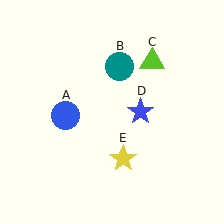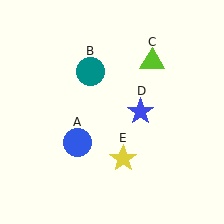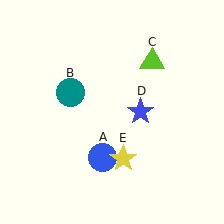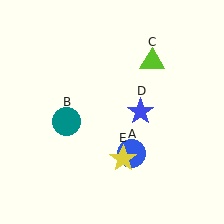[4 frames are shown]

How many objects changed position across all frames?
2 objects changed position: blue circle (object A), teal circle (object B).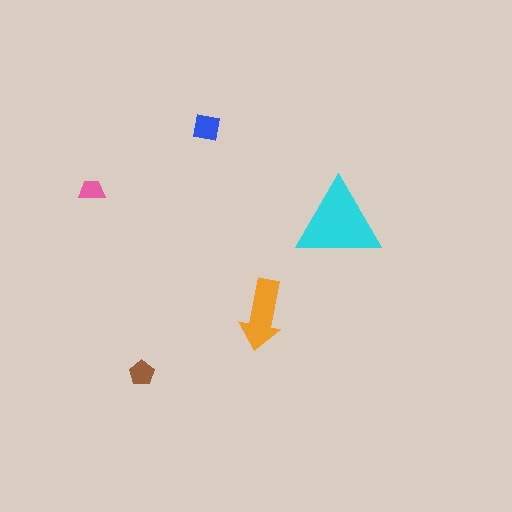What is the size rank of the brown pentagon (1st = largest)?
4th.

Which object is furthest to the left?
The pink trapezoid is leftmost.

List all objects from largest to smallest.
The cyan triangle, the orange arrow, the blue square, the brown pentagon, the pink trapezoid.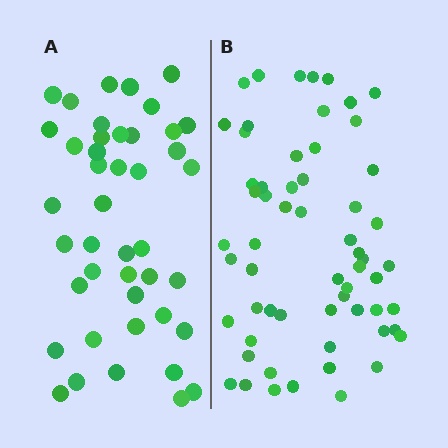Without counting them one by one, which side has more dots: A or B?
Region B (the right region) has more dots.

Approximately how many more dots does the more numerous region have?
Region B has approximately 15 more dots than region A.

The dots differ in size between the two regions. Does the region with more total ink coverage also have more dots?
No. Region A has more total ink coverage because its dots are larger, but region B actually contains more individual dots. Total area can be misleading — the number of items is what matters here.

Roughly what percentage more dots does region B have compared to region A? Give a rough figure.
About 40% more.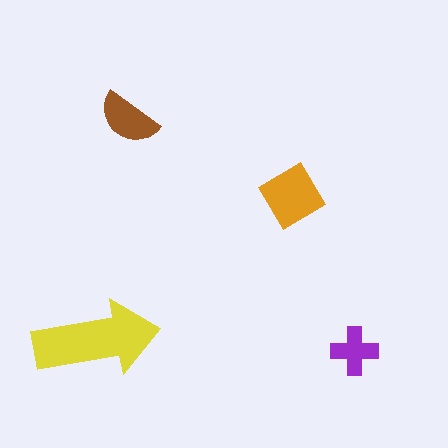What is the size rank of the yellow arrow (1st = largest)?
1st.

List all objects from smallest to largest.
The purple cross, the brown semicircle, the orange diamond, the yellow arrow.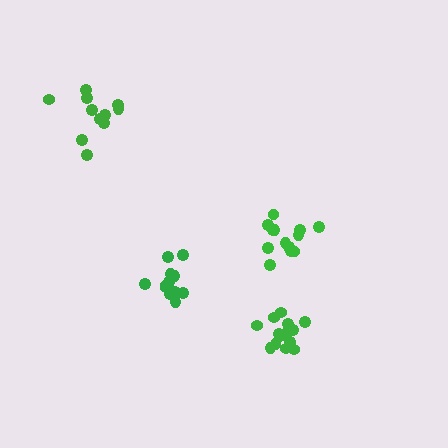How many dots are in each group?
Group 1: 14 dots, Group 2: 13 dots, Group 3: 11 dots, Group 4: 13 dots (51 total).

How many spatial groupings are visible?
There are 4 spatial groupings.